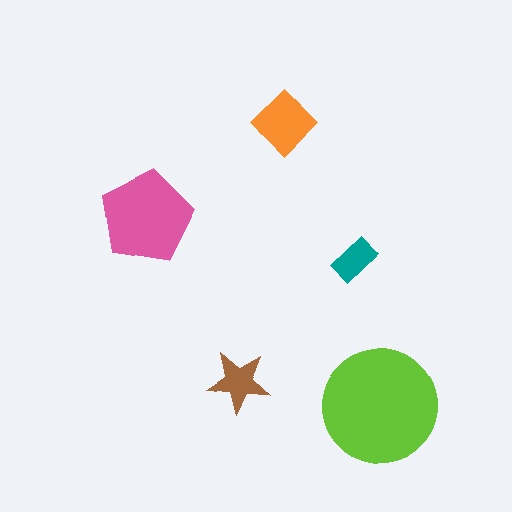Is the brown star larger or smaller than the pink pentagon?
Smaller.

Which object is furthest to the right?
The lime circle is rightmost.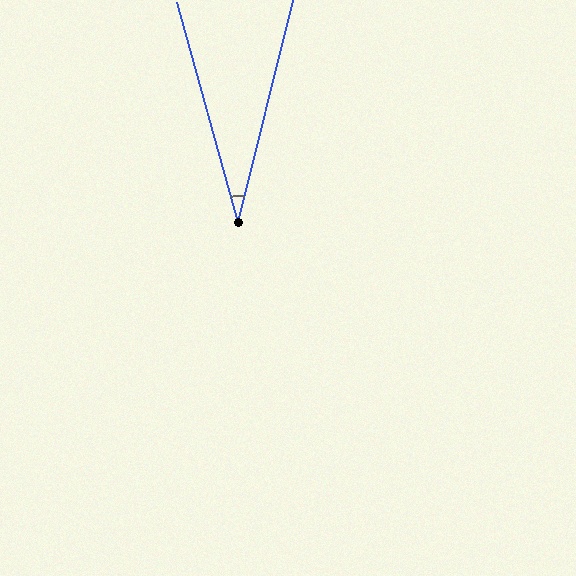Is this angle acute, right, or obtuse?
It is acute.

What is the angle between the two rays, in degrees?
Approximately 30 degrees.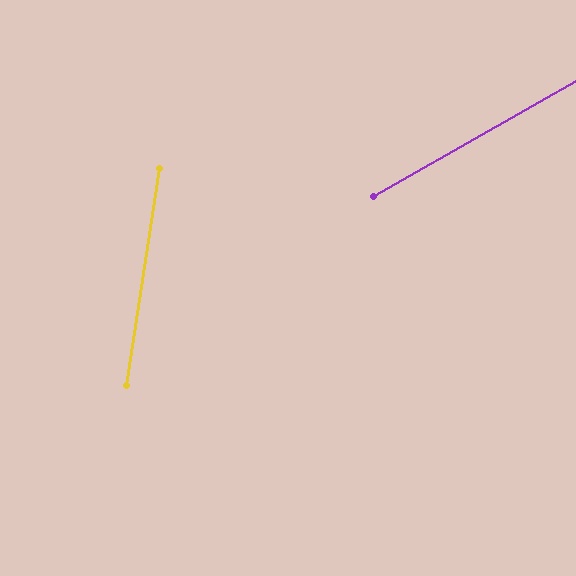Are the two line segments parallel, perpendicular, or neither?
Neither parallel nor perpendicular — they differ by about 52°.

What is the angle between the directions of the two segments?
Approximately 52 degrees.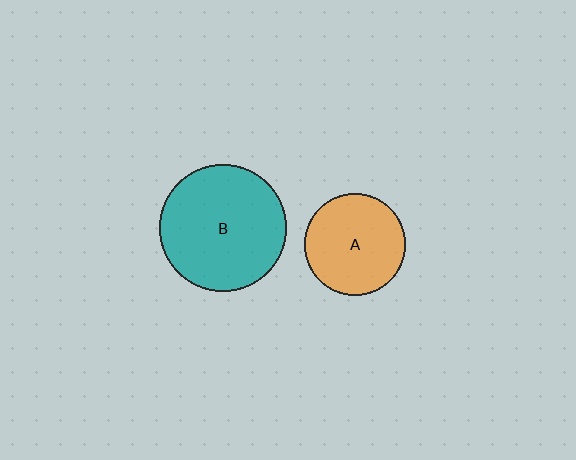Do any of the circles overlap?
No, none of the circles overlap.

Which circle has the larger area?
Circle B (teal).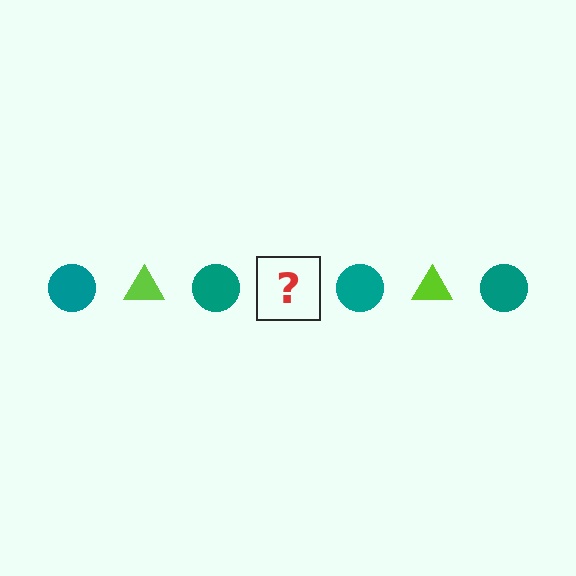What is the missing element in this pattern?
The missing element is a lime triangle.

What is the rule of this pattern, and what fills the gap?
The rule is that the pattern alternates between teal circle and lime triangle. The gap should be filled with a lime triangle.